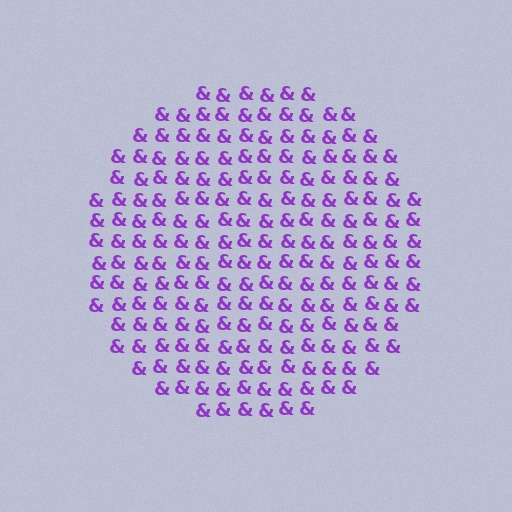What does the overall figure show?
The overall figure shows a circle.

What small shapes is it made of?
It is made of small ampersands.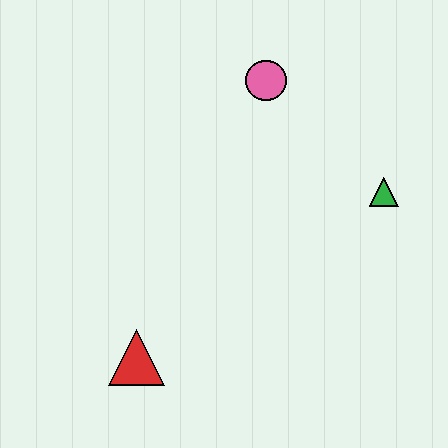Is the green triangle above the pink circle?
No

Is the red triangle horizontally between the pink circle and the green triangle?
No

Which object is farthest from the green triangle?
The red triangle is farthest from the green triangle.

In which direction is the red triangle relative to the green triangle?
The red triangle is to the left of the green triangle.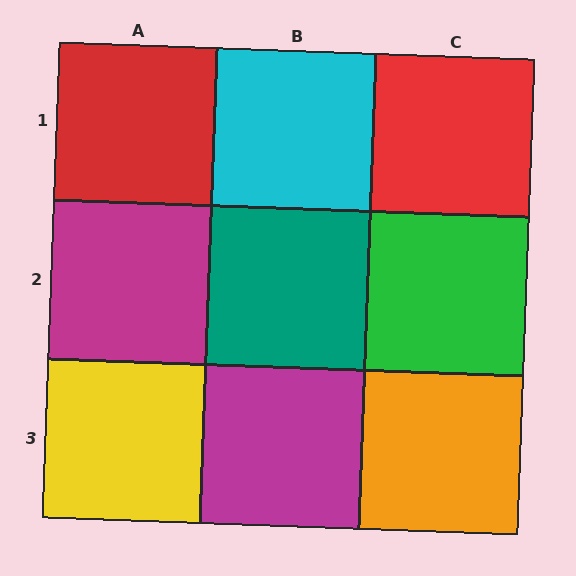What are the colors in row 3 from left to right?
Yellow, magenta, orange.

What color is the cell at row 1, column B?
Cyan.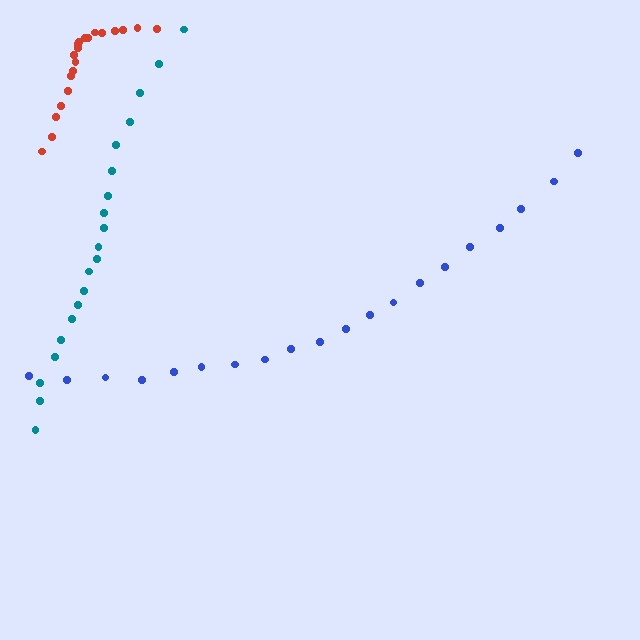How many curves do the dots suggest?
There are 3 distinct paths.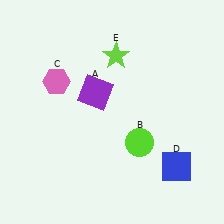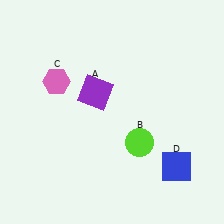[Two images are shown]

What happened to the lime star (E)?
The lime star (E) was removed in Image 2. It was in the top-right area of Image 1.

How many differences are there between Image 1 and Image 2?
There is 1 difference between the two images.